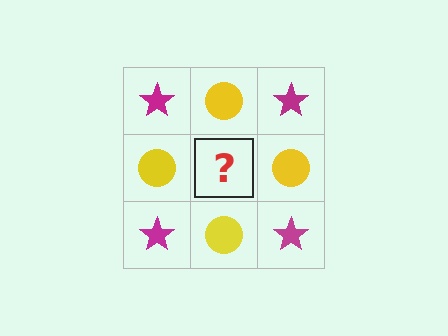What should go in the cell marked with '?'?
The missing cell should contain a magenta star.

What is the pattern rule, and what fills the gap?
The rule is that it alternates magenta star and yellow circle in a checkerboard pattern. The gap should be filled with a magenta star.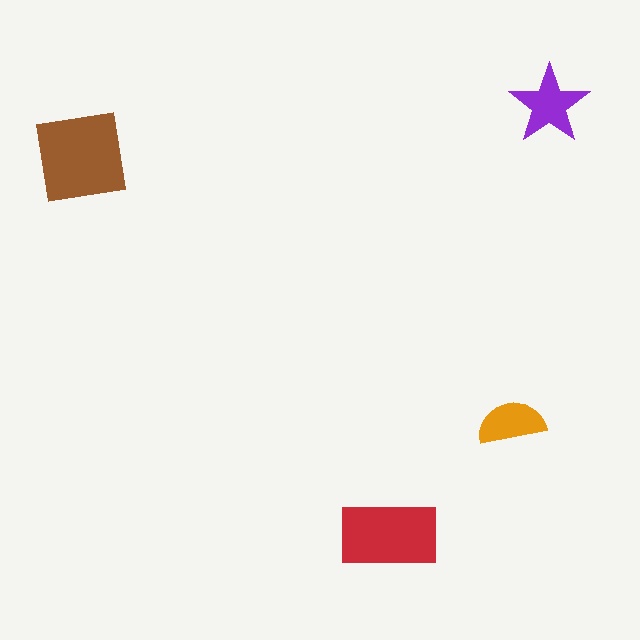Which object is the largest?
The brown square.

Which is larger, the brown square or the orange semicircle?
The brown square.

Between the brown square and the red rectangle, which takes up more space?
The brown square.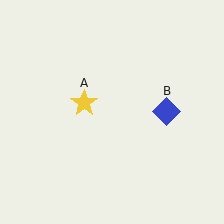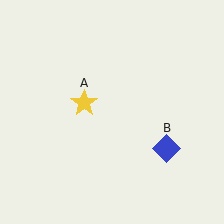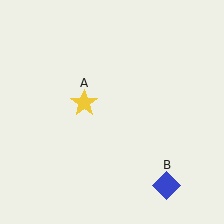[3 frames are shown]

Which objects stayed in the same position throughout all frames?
Yellow star (object A) remained stationary.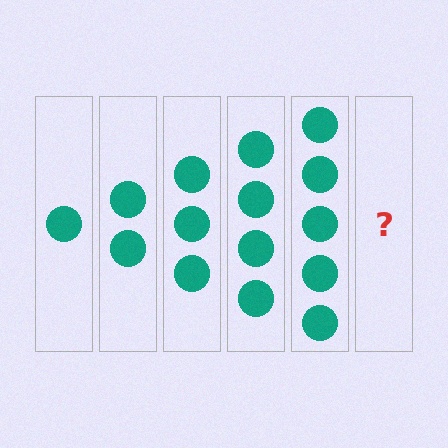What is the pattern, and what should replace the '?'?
The pattern is that each step adds one more circle. The '?' should be 6 circles.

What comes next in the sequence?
The next element should be 6 circles.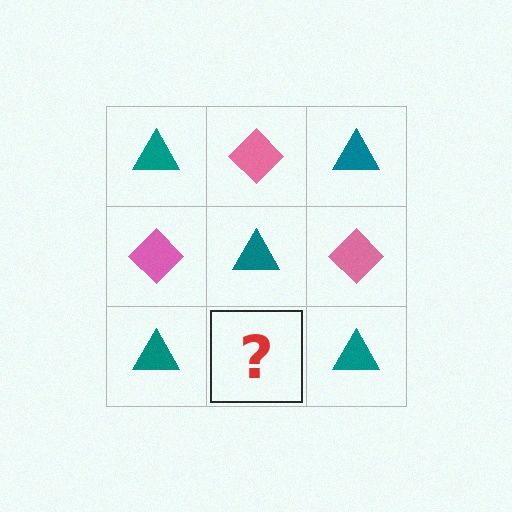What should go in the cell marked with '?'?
The missing cell should contain a pink diamond.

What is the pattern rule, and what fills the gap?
The rule is that it alternates teal triangle and pink diamond in a checkerboard pattern. The gap should be filled with a pink diamond.